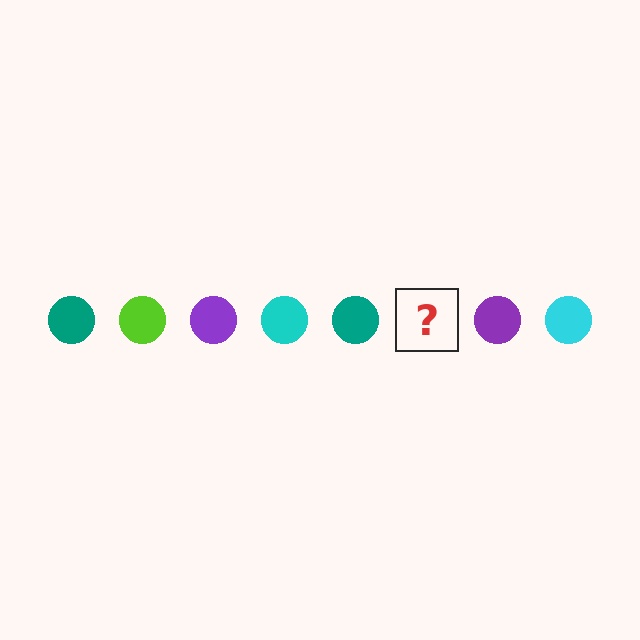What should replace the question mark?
The question mark should be replaced with a lime circle.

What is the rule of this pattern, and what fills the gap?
The rule is that the pattern cycles through teal, lime, purple, cyan circles. The gap should be filled with a lime circle.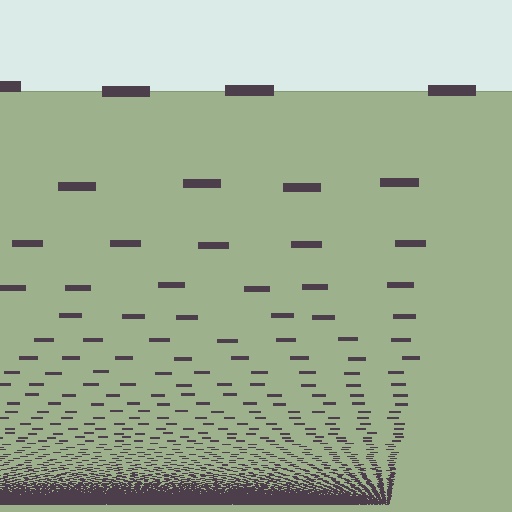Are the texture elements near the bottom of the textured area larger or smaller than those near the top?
Smaller. The gradient is inverted — elements near the bottom are smaller and denser.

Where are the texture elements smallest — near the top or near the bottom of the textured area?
Near the bottom.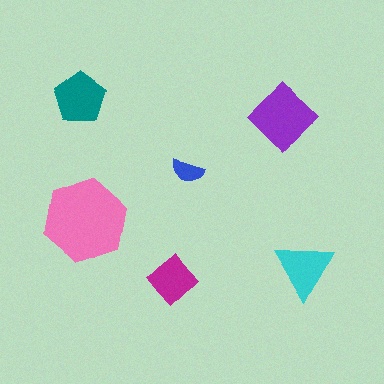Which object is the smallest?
The blue semicircle.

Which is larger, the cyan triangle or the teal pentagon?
The teal pentagon.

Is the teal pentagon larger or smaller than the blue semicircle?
Larger.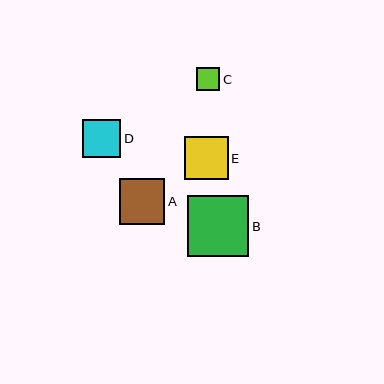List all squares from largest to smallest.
From largest to smallest: B, A, E, D, C.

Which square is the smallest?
Square C is the smallest with a size of approximately 23 pixels.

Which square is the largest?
Square B is the largest with a size of approximately 61 pixels.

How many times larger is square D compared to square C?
Square D is approximately 1.7 times the size of square C.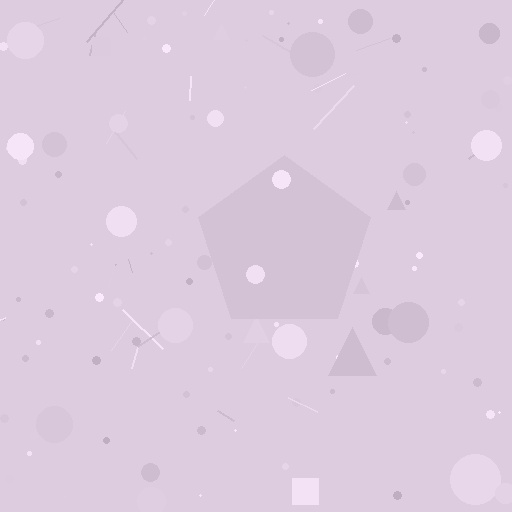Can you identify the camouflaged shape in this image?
The camouflaged shape is a pentagon.